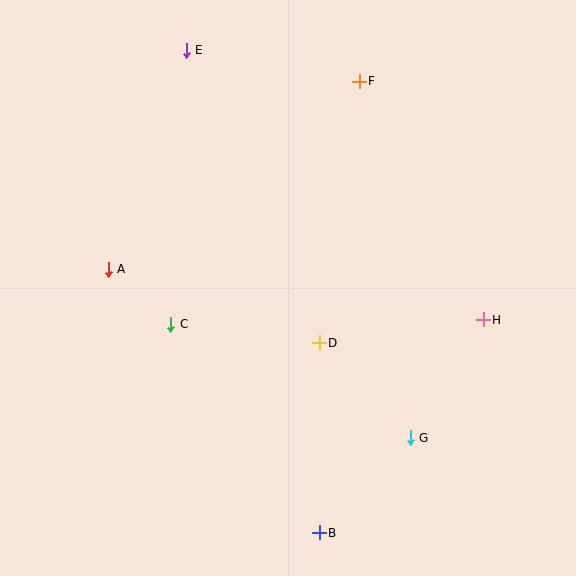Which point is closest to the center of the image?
Point D at (319, 343) is closest to the center.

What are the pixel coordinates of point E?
Point E is at (186, 50).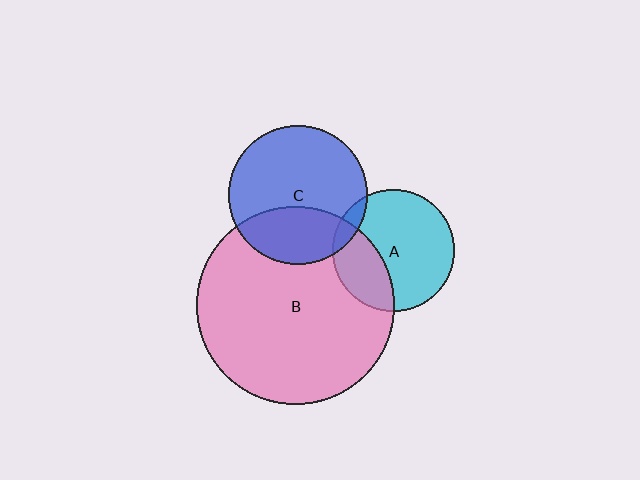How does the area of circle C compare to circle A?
Approximately 1.3 times.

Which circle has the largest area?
Circle B (pink).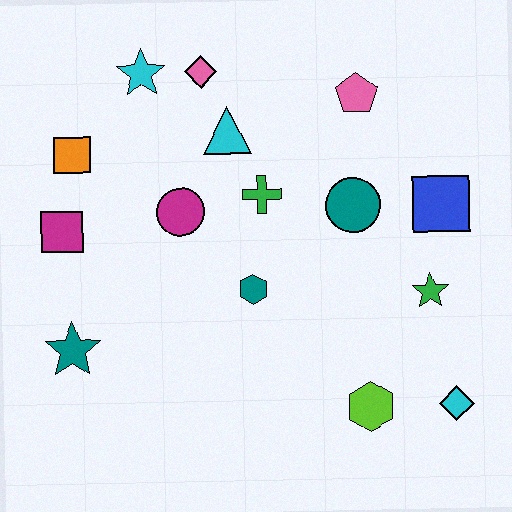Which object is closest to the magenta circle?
The green cross is closest to the magenta circle.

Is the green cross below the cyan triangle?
Yes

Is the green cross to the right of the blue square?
No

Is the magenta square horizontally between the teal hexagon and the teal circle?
No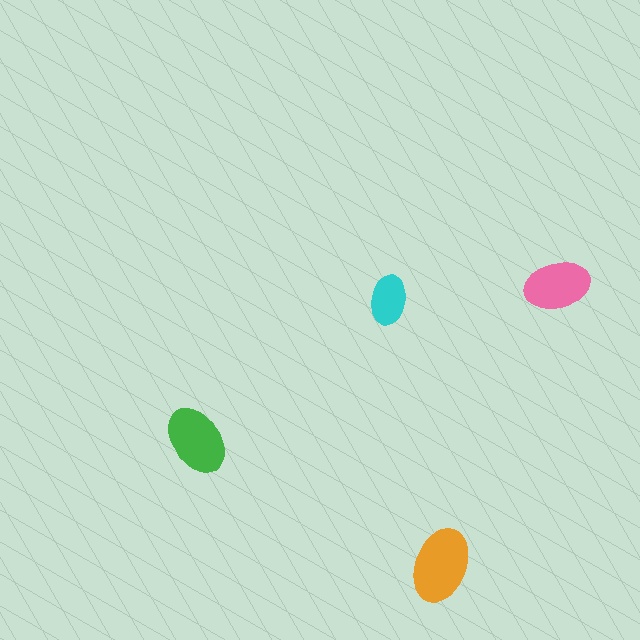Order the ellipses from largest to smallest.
the orange one, the green one, the pink one, the cyan one.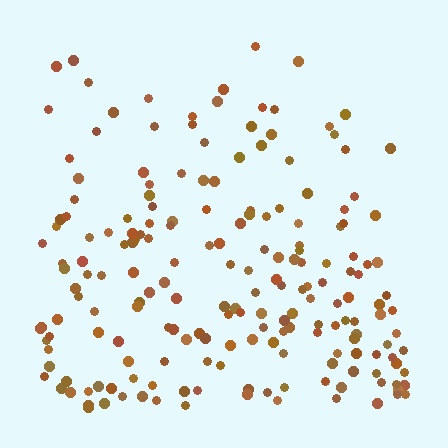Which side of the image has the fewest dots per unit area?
The top.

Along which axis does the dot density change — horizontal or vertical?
Vertical.